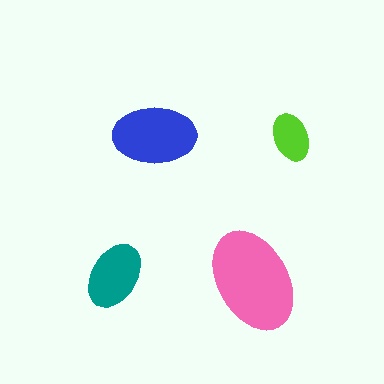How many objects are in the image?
There are 4 objects in the image.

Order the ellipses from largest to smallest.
the pink one, the blue one, the teal one, the lime one.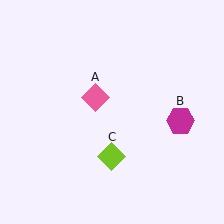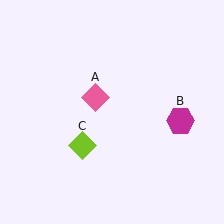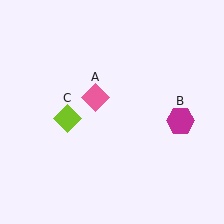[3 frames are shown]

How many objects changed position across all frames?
1 object changed position: lime diamond (object C).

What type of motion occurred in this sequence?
The lime diamond (object C) rotated clockwise around the center of the scene.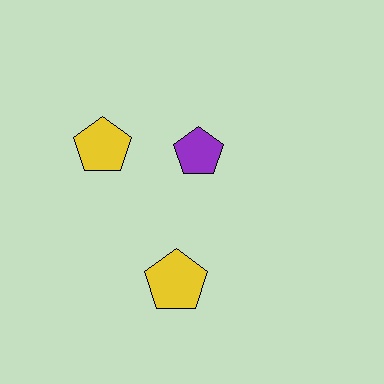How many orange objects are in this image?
There are no orange objects.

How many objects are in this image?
There are 3 objects.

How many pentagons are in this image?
There are 3 pentagons.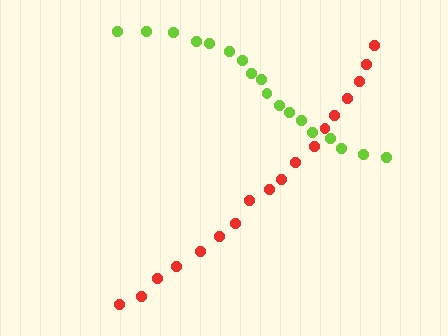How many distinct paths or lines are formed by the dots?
There are 2 distinct paths.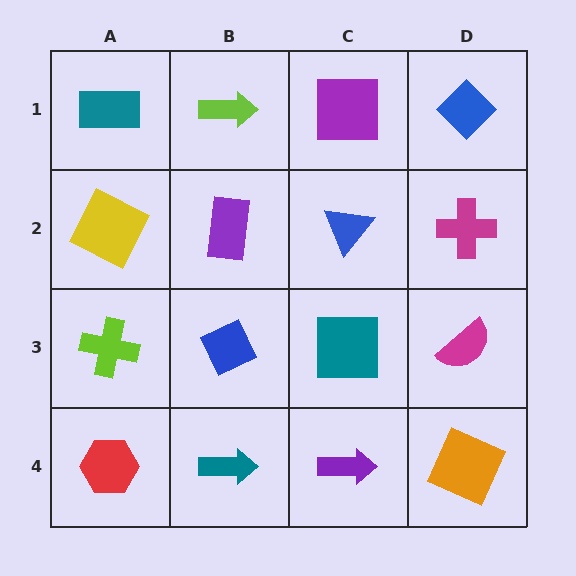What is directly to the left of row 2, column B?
A yellow square.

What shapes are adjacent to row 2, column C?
A purple square (row 1, column C), a teal square (row 3, column C), a purple rectangle (row 2, column B), a magenta cross (row 2, column D).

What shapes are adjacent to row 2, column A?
A teal rectangle (row 1, column A), a lime cross (row 3, column A), a purple rectangle (row 2, column B).